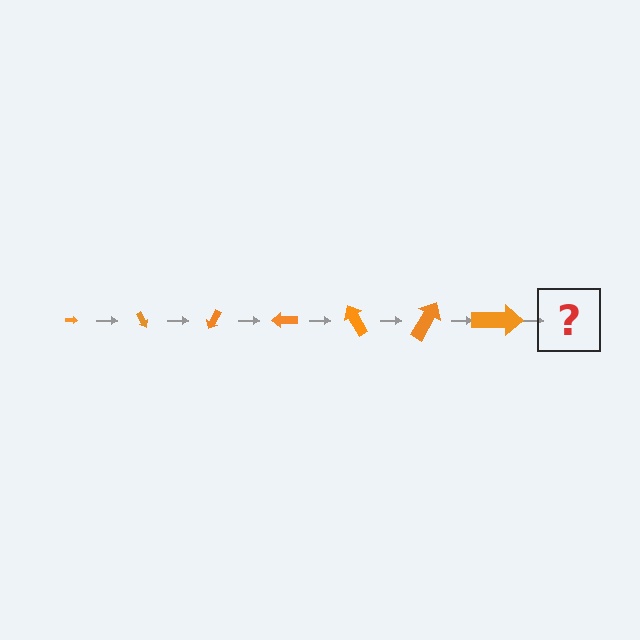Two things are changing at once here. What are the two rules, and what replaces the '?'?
The two rules are that the arrow grows larger each step and it rotates 60 degrees each step. The '?' should be an arrow, larger than the previous one and rotated 420 degrees from the start.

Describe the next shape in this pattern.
It should be an arrow, larger than the previous one and rotated 420 degrees from the start.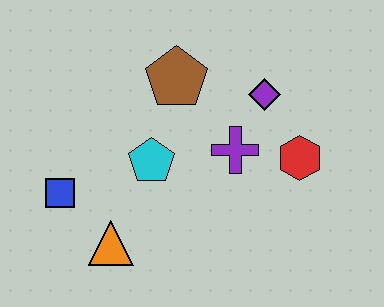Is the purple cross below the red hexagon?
No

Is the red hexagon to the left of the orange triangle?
No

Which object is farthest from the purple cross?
The blue square is farthest from the purple cross.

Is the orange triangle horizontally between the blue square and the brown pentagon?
Yes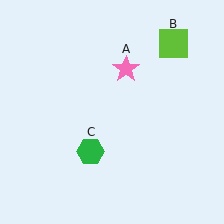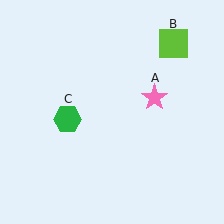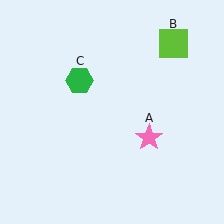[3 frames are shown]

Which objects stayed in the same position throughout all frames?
Lime square (object B) remained stationary.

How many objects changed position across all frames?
2 objects changed position: pink star (object A), green hexagon (object C).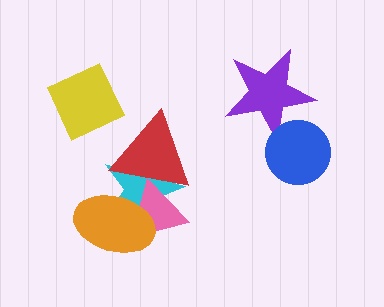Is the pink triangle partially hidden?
Yes, it is partially covered by another shape.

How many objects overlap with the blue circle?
1 object overlaps with the blue circle.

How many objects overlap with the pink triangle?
3 objects overlap with the pink triangle.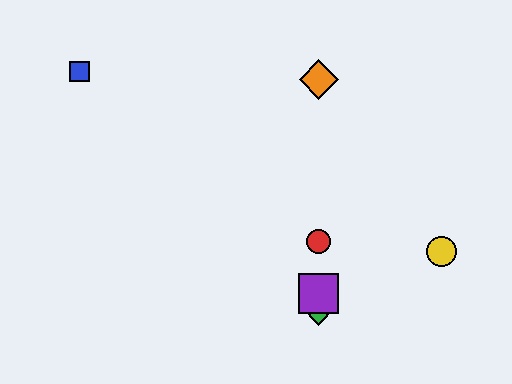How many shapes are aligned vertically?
4 shapes (the red circle, the green diamond, the purple square, the orange diamond) are aligned vertically.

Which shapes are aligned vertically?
The red circle, the green diamond, the purple square, the orange diamond are aligned vertically.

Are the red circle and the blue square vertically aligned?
No, the red circle is at x≈319 and the blue square is at x≈80.